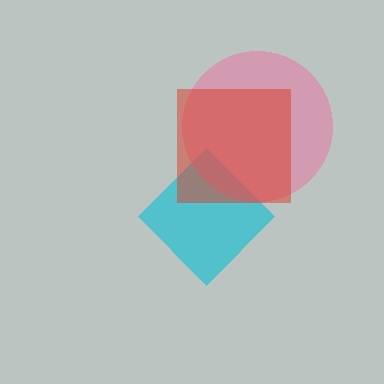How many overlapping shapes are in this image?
There are 3 overlapping shapes in the image.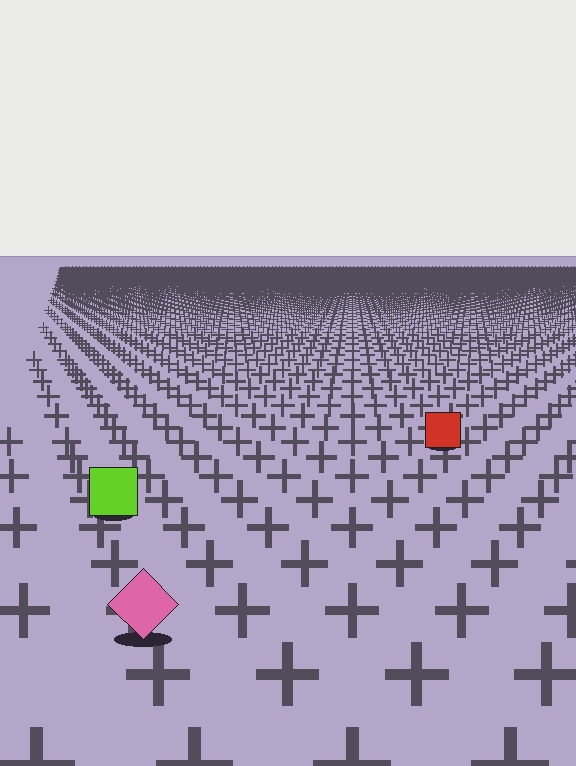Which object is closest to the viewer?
The pink diamond is closest. The texture marks near it are larger and more spread out.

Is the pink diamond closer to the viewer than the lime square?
Yes. The pink diamond is closer — you can tell from the texture gradient: the ground texture is coarser near it.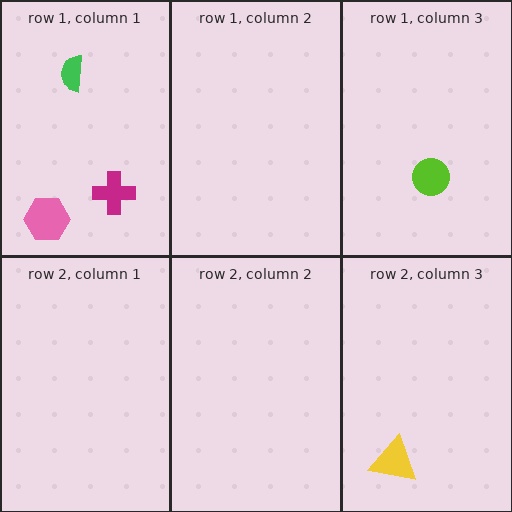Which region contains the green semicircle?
The row 1, column 1 region.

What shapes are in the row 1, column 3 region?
The lime circle.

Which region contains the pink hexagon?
The row 1, column 1 region.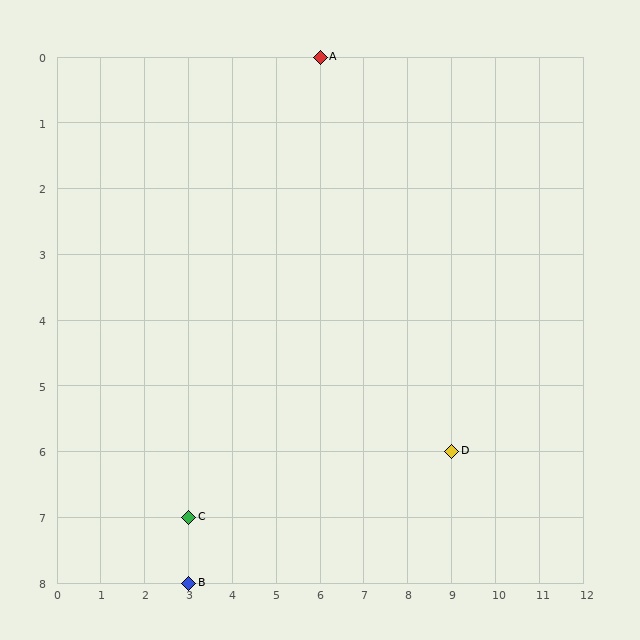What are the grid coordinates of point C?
Point C is at grid coordinates (3, 7).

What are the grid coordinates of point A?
Point A is at grid coordinates (6, 0).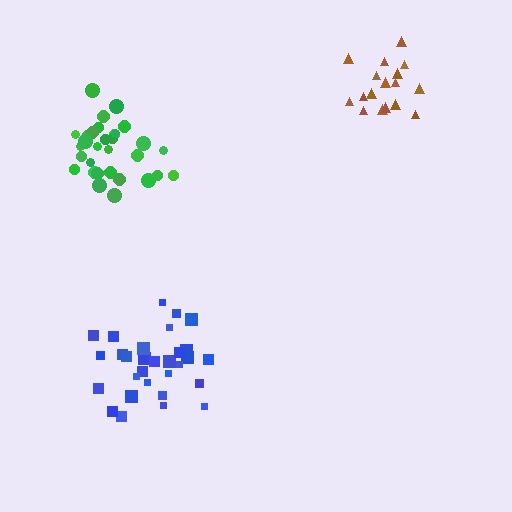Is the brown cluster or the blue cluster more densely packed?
Blue.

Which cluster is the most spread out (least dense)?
Brown.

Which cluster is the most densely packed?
Green.